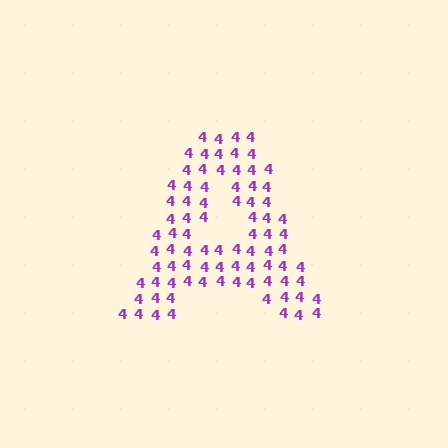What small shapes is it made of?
It is made of small digit 4's.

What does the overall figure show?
The overall figure shows the letter A.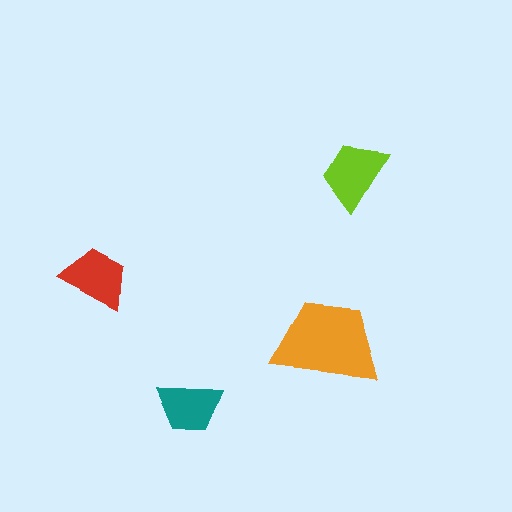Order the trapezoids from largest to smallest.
the orange one, the lime one, the red one, the teal one.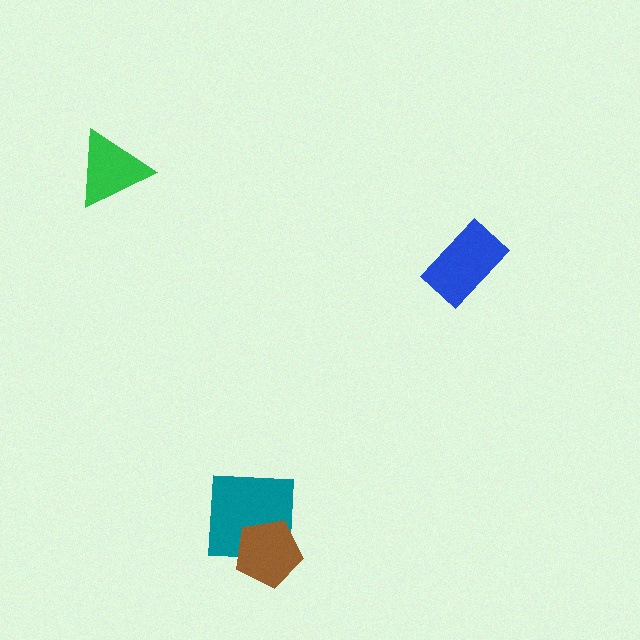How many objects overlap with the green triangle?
0 objects overlap with the green triangle.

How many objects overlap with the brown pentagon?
1 object overlaps with the brown pentagon.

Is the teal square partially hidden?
Yes, it is partially covered by another shape.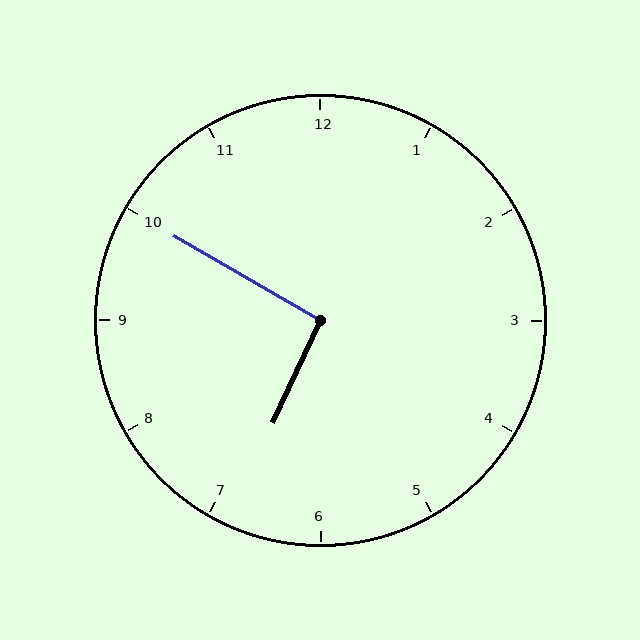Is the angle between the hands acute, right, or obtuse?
It is right.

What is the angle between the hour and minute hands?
Approximately 95 degrees.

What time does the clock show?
6:50.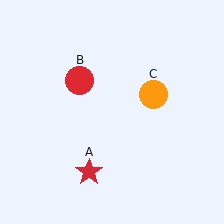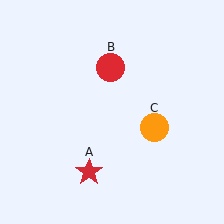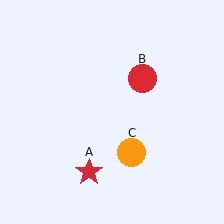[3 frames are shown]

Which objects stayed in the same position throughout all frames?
Red star (object A) remained stationary.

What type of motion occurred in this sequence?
The red circle (object B), orange circle (object C) rotated clockwise around the center of the scene.